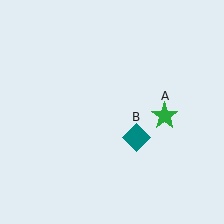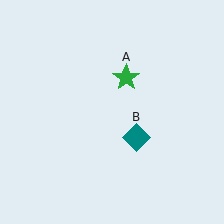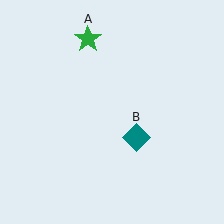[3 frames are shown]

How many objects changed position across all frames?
1 object changed position: green star (object A).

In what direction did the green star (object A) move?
The green star (object A) moved up and to the left.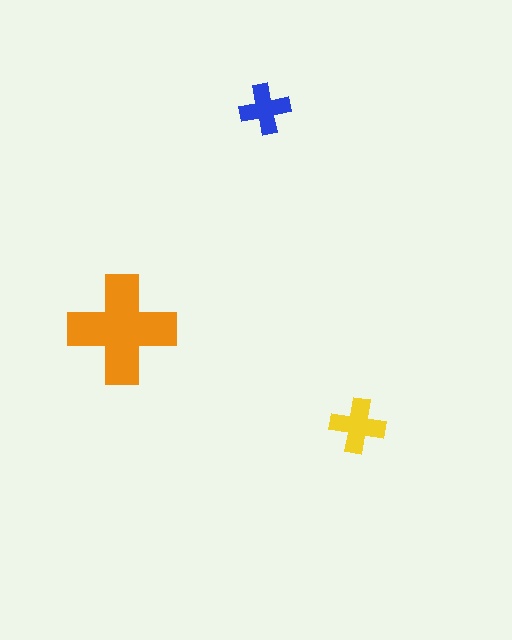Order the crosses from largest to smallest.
the orange one, the yellow one, the blue one.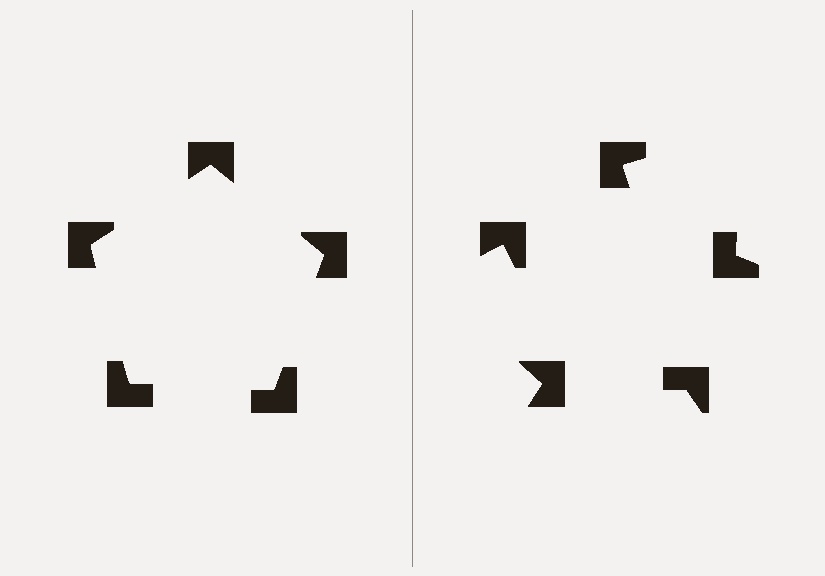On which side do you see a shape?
An illusory pentagon appears on the left side. On the right side the wedge cuts are rotated, so no coherent shape forms.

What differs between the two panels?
The notched squares are positioned identically on both sides; only the wedge orientations differ. On the left they align to a pentagon; on the right they are misaligned.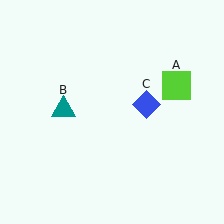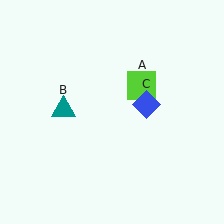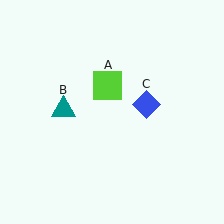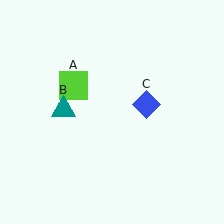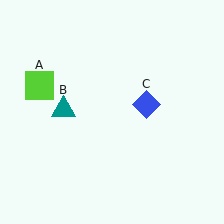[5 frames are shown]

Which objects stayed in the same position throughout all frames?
Teal triangle (object B) and blue diamond (object C) remained stationary.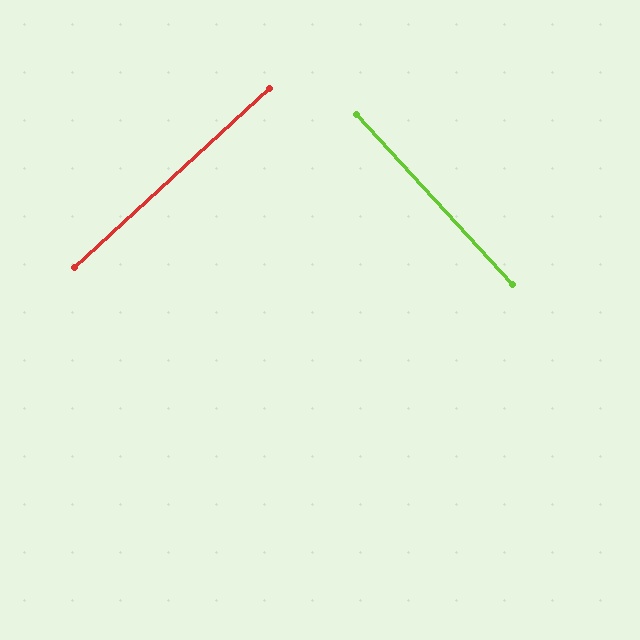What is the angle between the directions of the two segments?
Approximately 90 degrees.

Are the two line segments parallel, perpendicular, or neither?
Perpendicular — they meet at approximately 90°.